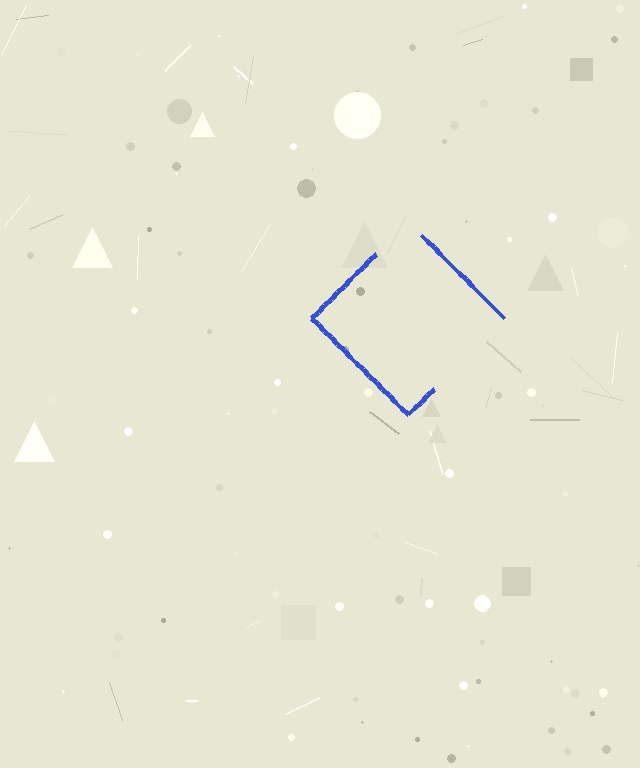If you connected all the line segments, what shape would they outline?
They would outline a diamond.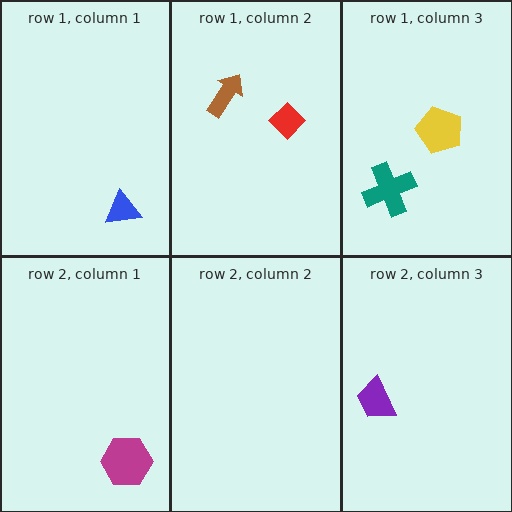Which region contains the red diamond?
The row 1, column 2 region.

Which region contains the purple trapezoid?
The row 2, column 3 region.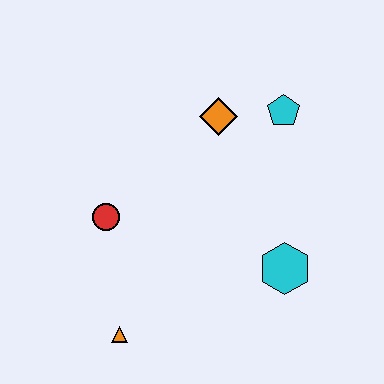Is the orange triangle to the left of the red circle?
No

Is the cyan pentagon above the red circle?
Yes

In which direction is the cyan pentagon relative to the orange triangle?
The cyan pentagon is above the orange triangle.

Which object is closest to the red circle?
The orange triangle is closest to the red circle.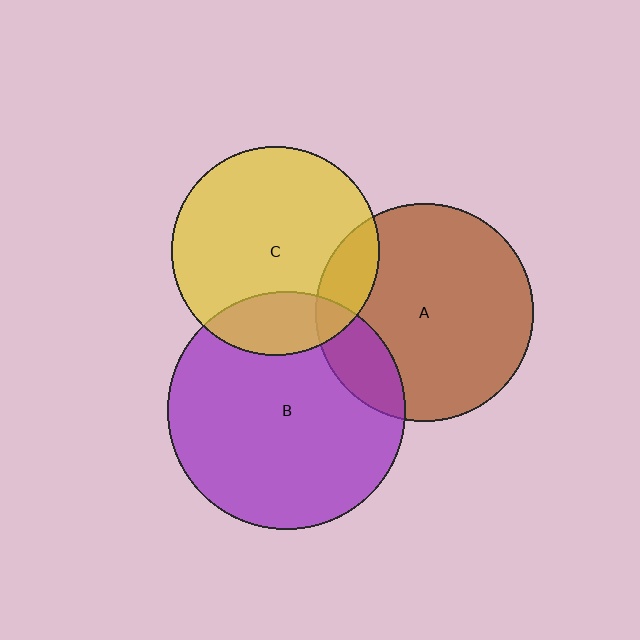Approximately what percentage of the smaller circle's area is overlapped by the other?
Approximately 15%.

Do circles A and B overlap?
Yes.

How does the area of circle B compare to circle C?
Approximately 1.3 times.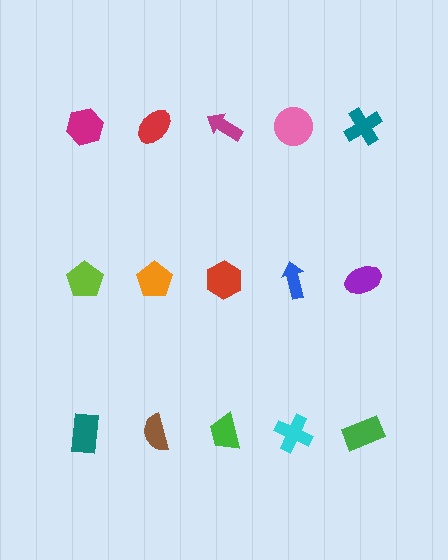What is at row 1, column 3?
A magenta arrow.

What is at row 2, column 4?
A blue arrow.